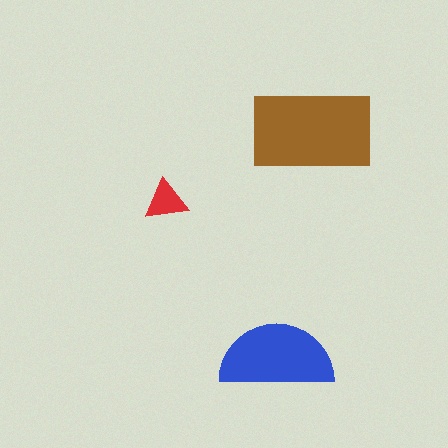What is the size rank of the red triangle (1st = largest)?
3rd.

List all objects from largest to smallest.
The brown rectangle, the blue semicircle, the red triangle.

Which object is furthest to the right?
The brown rectangle is rightmost.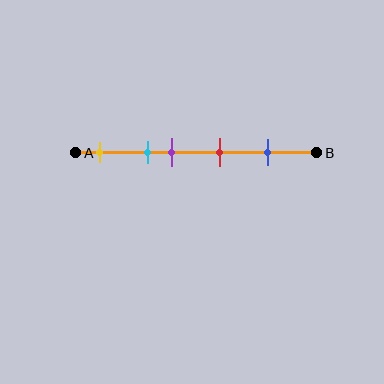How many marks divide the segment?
There are 5 marks dividing the segment.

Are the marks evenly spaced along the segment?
No, the marks are not evenly spaced.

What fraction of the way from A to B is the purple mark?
The purple mark is approximately 40% (0.4) of the way from A to B.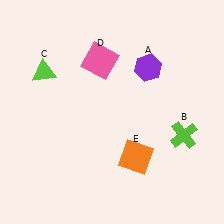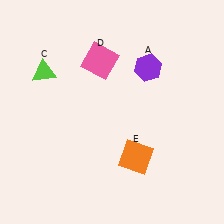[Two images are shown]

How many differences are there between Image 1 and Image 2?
There is 1 difference between the two images.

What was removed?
The lime cross (B) was removed in Image 2.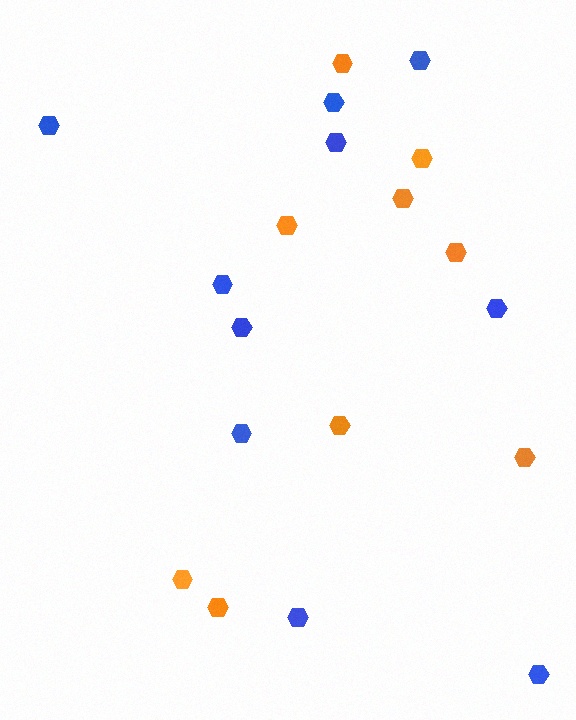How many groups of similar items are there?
There are 2 groups: one group of orange hexagons (9) and one group of blue hexagons (10).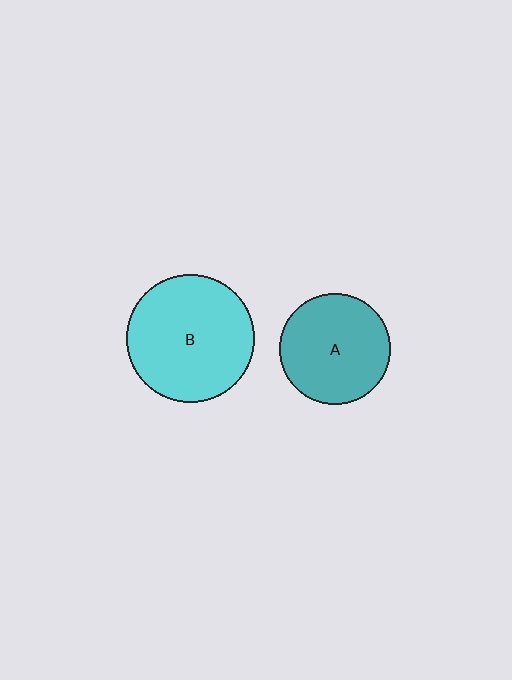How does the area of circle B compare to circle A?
Approximately 1.3 times.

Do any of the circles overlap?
No, none of the circles overlap.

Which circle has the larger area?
Circle B (cyan).